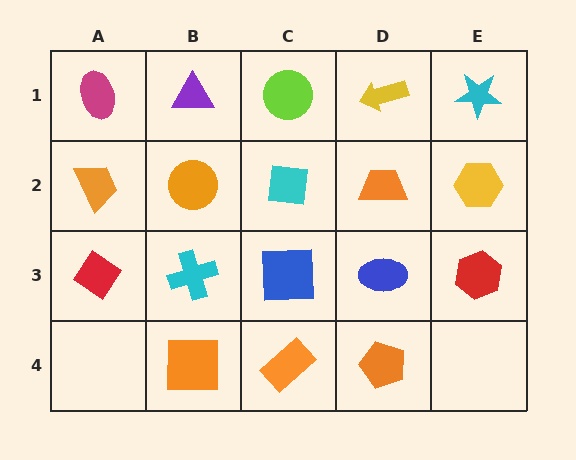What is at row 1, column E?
A cyan star.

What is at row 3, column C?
A blue square.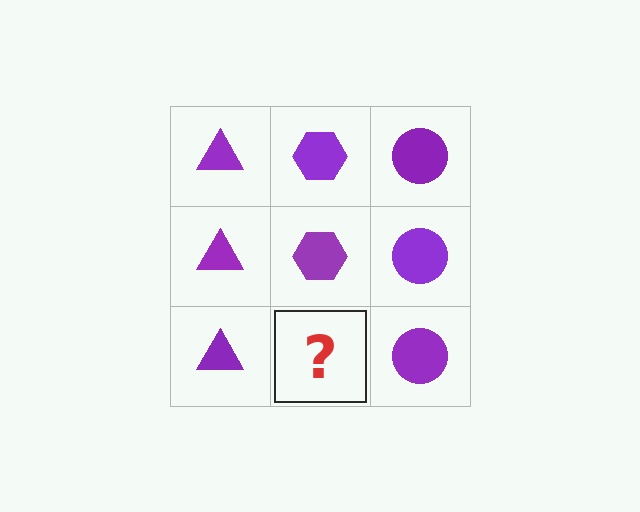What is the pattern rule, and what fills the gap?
The rule is that each column has a consistent shape. The gap should be filled with a purple hexagon.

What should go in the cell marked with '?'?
The missing cell should contain a purple hexagon.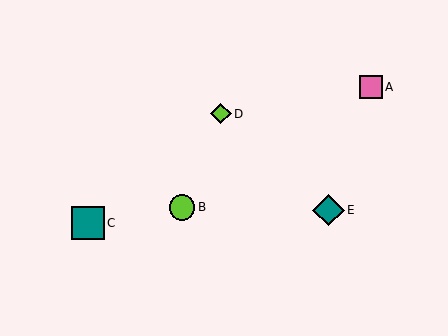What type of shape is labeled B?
Shape B is a lime circle.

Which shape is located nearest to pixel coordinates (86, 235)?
The teal square (labeled C) at (88, 223) is nearest to that location.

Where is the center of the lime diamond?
The center of the lime diamond is at (221, 114).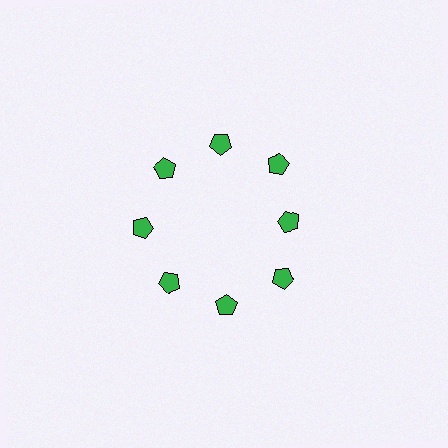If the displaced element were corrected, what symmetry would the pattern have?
It would have 8-fold rotational symmetry — the pattern would map onto itself every 45 degrees.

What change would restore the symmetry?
The symmetry would be restored by moving it outward, back onto the ring so that all 8 pentagons sit at equal angles and equal distance from the center.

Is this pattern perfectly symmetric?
No. The 8 green pentagons are arranged in a ring, but one element near the 3 o'clock position is pulled inward toward the center, breaking the 8-fold rotational symmetry.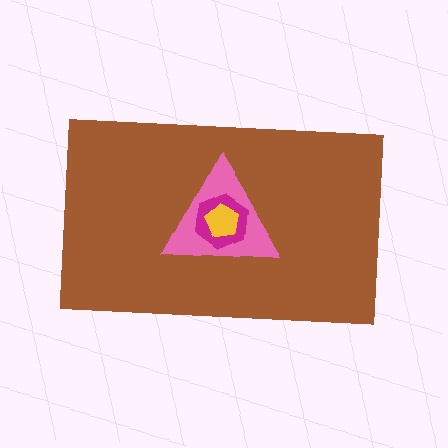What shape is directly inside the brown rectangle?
The pink triangle.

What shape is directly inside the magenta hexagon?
The yellow pentagon.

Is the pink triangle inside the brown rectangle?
Yes.